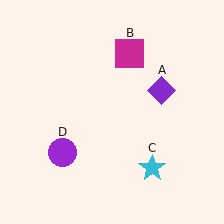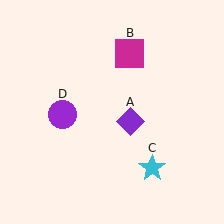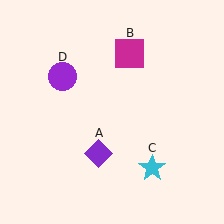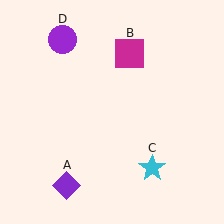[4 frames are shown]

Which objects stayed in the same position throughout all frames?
Magenta square (object B) and cyan star (object C) remained stationary.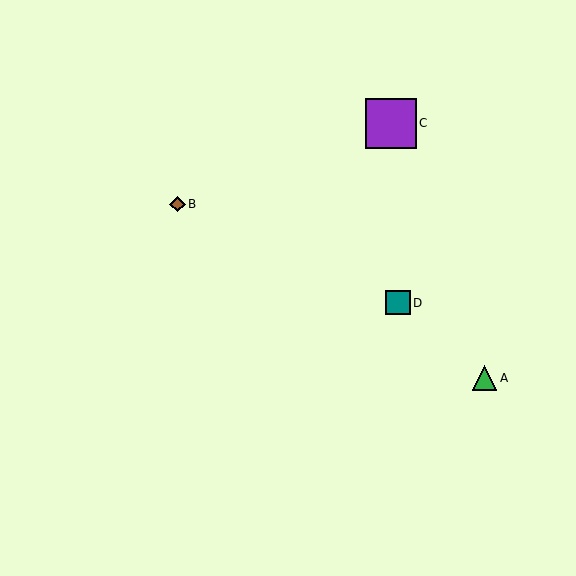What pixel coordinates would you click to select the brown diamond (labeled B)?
Click at (177, 204) to select the brown diamond B.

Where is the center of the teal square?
The center of the teal square is at (398, 303).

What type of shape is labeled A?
Shape A is a green triangle.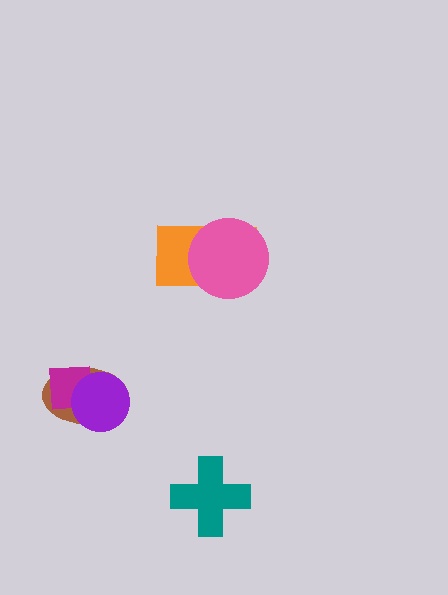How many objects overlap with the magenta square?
2 objects overlap with the magenta square.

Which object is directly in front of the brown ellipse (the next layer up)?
The magenta square is directly in front of the brown ellipse.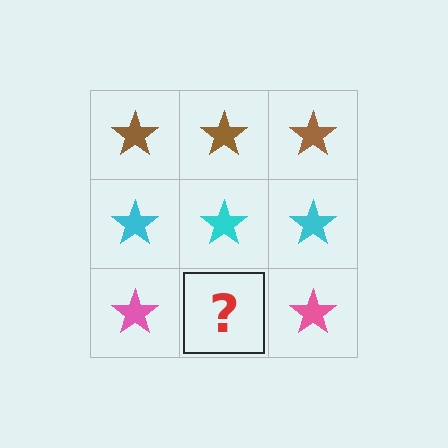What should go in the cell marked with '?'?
The missing cell should contain a pink star.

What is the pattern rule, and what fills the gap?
The rule is that each row has a consistent color. The gap should be filled with a pink star.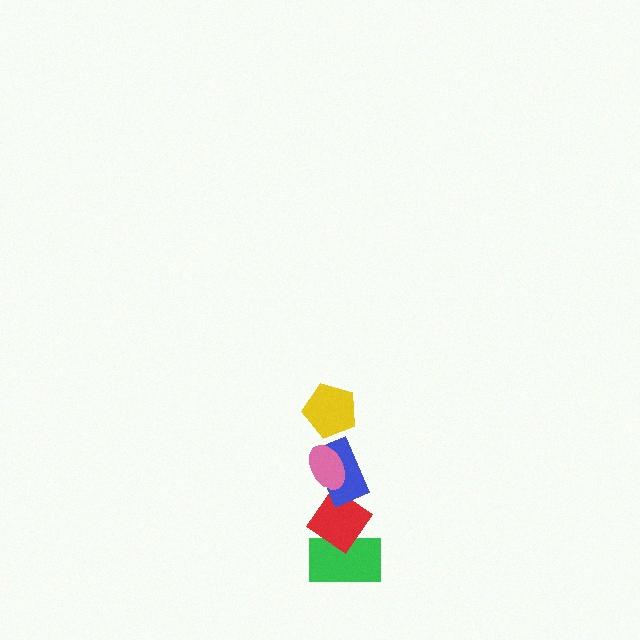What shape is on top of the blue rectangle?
The pink ellipse is on top of the blue rectangle.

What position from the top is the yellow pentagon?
The yellow pentagon is 1st from the top.